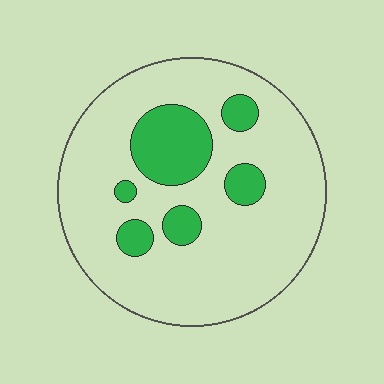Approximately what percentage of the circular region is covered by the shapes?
Approximately 20%.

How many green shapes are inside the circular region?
6.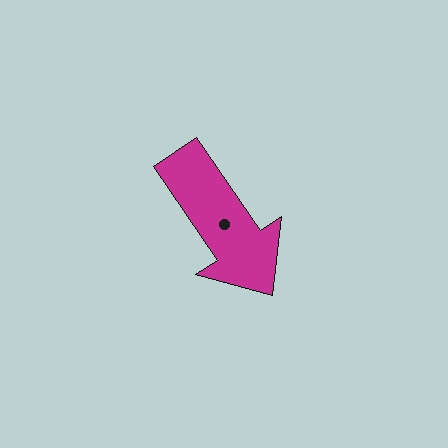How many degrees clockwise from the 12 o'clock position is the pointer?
Approximately 146 degrees.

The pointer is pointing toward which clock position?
Roughly 5 o'clock.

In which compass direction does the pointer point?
Southeast.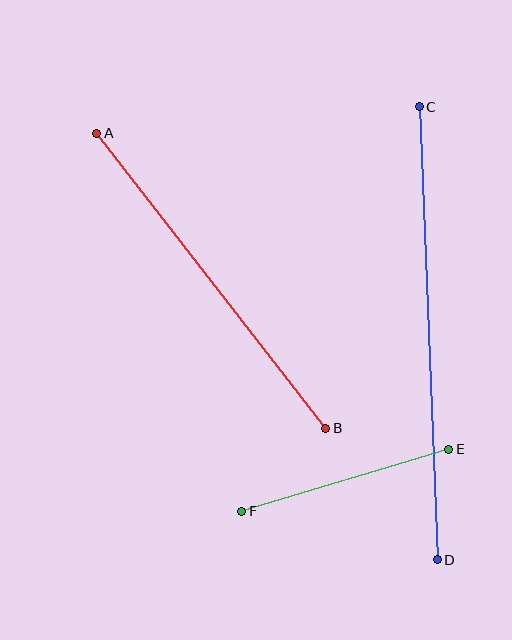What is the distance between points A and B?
The distance is approximately 373 pixels.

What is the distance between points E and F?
The distance is approximately 216 pixels.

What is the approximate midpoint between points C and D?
The midpoint is at approximately (428, 333) pixels.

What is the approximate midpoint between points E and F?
The midpoint is at approximately (345, 480) pixels.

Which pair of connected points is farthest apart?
Points C and D are farthest apart.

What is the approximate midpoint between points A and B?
The midpoint is at approximately (211, 281) pixels.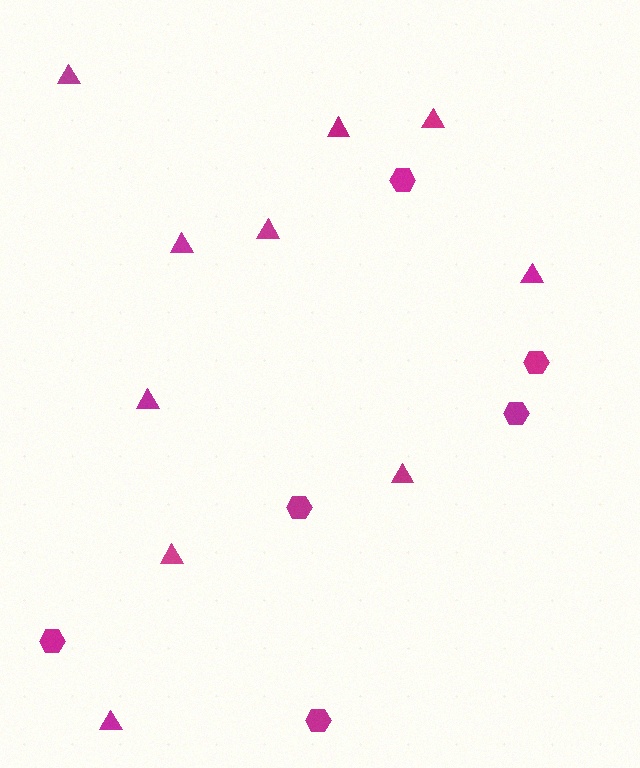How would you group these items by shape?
There are 2 groups: one group of triangles (10) and one group of hexagons (6).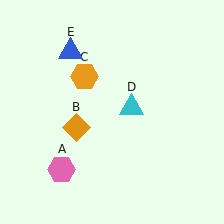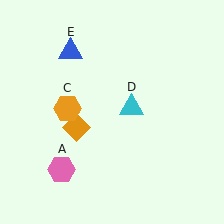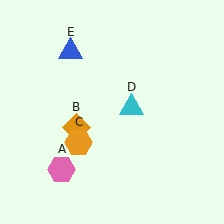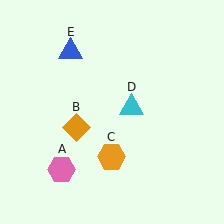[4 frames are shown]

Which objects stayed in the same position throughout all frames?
Pink hexagon (object A) and orange diamond (object B) and cyan triangle (object D) and blue triangle (object E) remained stationary.